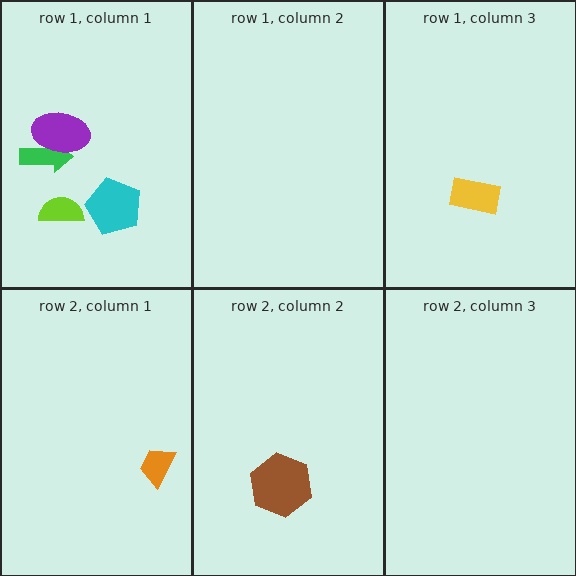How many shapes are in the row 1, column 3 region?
1.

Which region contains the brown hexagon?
The row 2, column 2 region.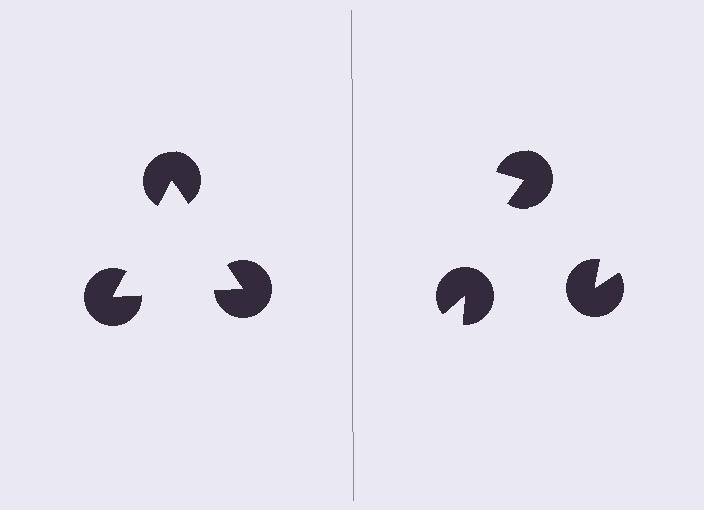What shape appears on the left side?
An illusory triangle.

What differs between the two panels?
The pac-man discs are positioned identically on both sides; only the wedge orientations differ. On the left they align to a triangle; on the right they are misaligned.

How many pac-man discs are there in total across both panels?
6 — 3 on each side.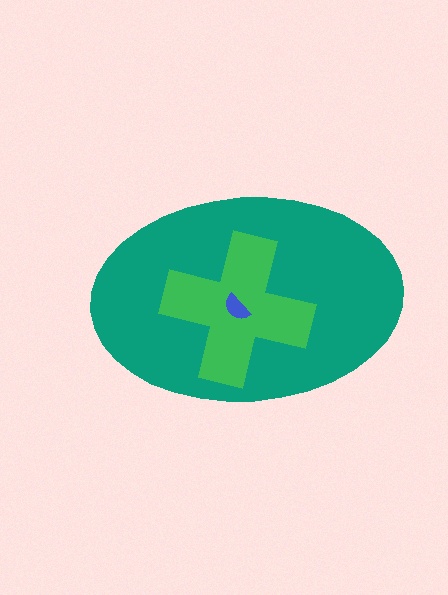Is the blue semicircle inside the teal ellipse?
Yes.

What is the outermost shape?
The teal ellipse.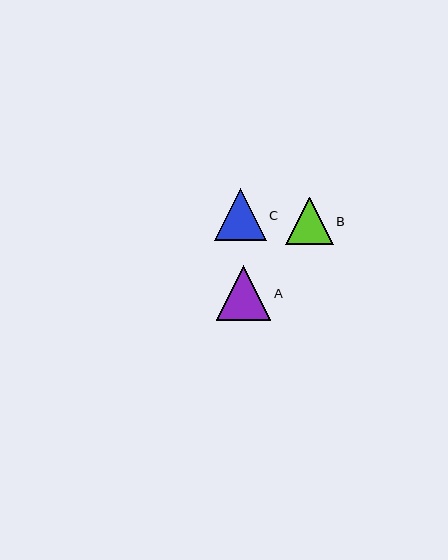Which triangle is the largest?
Triangle A is the largest with a size of approximately 55 pixels.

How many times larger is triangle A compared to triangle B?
Triangle A is approximately 1.1 times the size of triangle B.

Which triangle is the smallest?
Triangle B is the smallest with a size of approximately 48 pixels.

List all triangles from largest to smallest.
From largest to smallest: A, C, B.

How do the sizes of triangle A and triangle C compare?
Triangle A and triangle C are approximately the same size.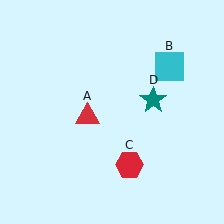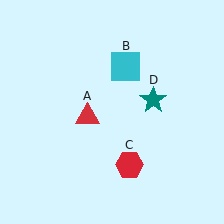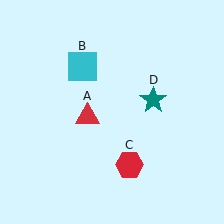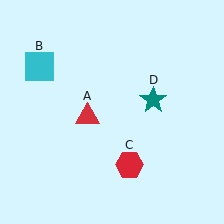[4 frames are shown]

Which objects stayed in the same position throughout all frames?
Red triangle (object A) and red hexagon (object C) and teal star (object D) remained stationary.